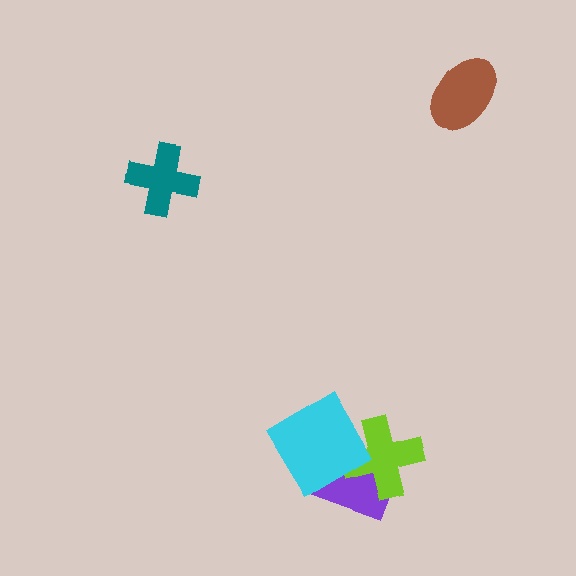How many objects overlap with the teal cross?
0 objects overlap with the teal cross.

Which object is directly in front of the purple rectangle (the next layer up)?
The lime cross is directly in front of the purple rectangle.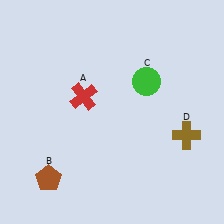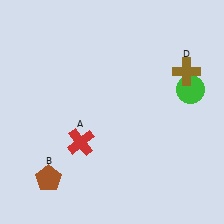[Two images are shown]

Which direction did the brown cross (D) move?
The brown cross (D) moved up.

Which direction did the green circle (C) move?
The green circle (C) moved right.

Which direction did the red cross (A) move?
The red cross (A) moved down.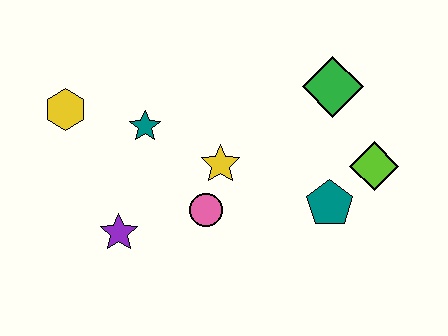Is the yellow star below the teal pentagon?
No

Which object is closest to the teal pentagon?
The lime diamond is closest to the teal pentagon.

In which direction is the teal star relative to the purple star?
The teal star is above the purple star.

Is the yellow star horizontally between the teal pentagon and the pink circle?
Yes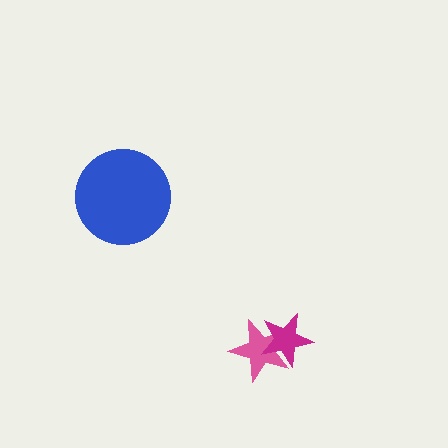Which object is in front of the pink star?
The magenta star is in front of the pink star.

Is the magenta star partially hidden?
No, no other shape covers it.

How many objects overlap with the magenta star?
1 object overlaps with the magenta star.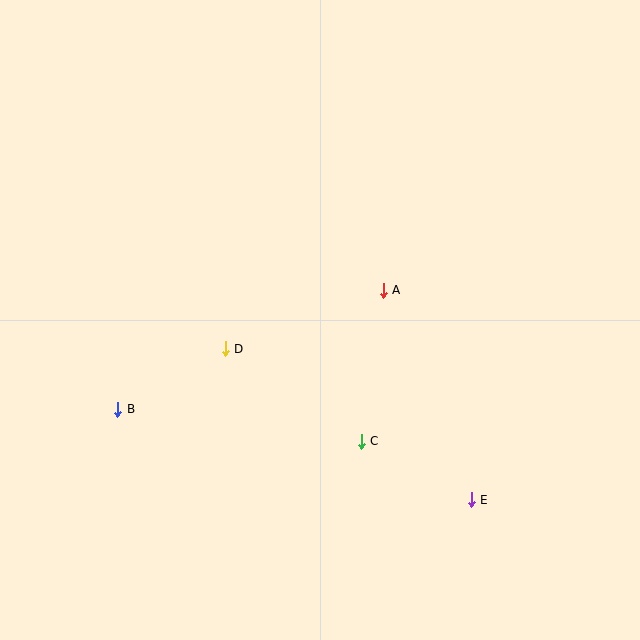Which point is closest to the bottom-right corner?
Point E is closest to the bottom-right corner.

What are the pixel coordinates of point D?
Point D is at (225, 349).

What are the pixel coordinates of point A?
Point A is at (383, 290).